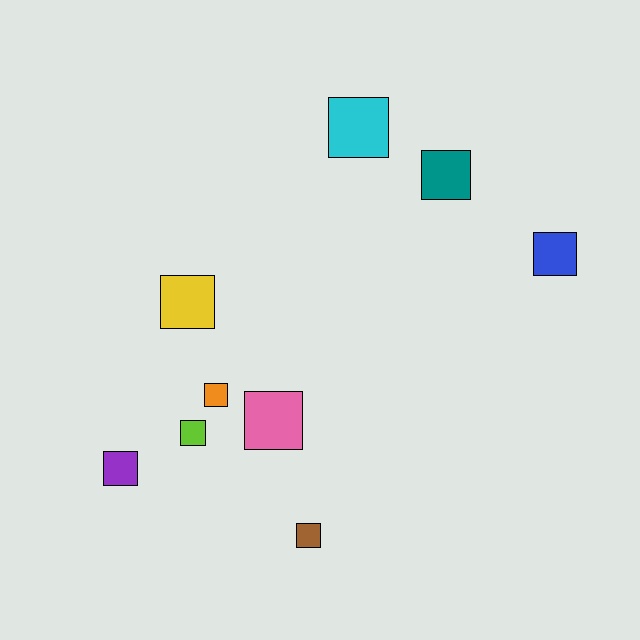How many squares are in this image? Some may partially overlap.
There are 9 squares.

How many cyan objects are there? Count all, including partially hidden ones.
There is 1 cyan object.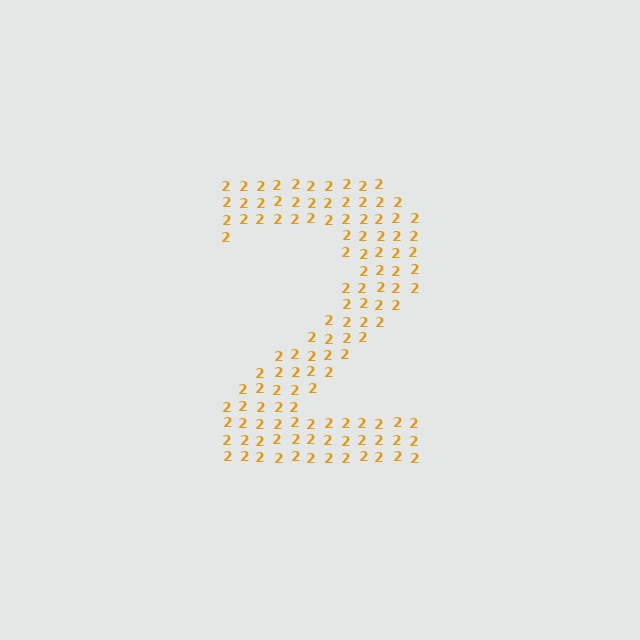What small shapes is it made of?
It is made of small digit 2's.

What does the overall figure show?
The overall figure shows the digit 2.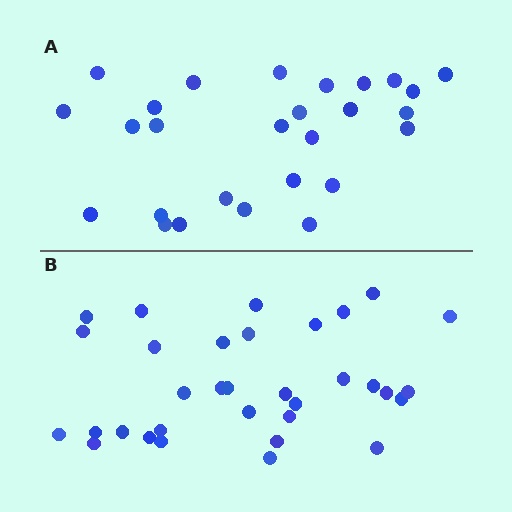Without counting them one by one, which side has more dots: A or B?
Region B (the bottom region) has more dots.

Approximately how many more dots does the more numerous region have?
Region B has about 6 more dots than region A.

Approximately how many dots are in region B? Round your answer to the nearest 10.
About 30 dots. (The exact count is 33, which rounds to 30.)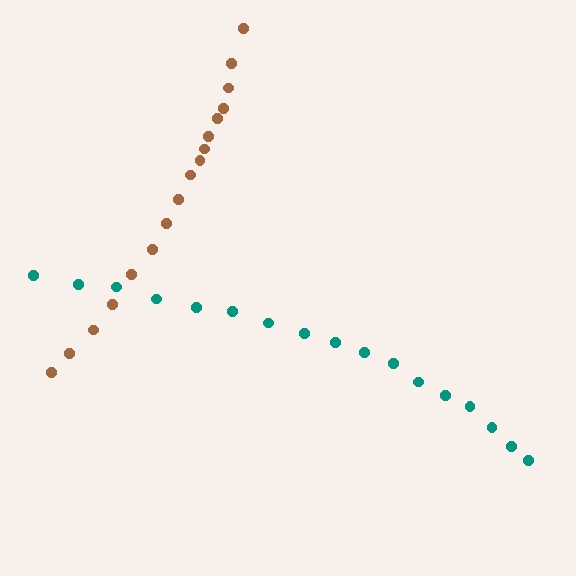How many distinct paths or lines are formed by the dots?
There are 2 distinct paths.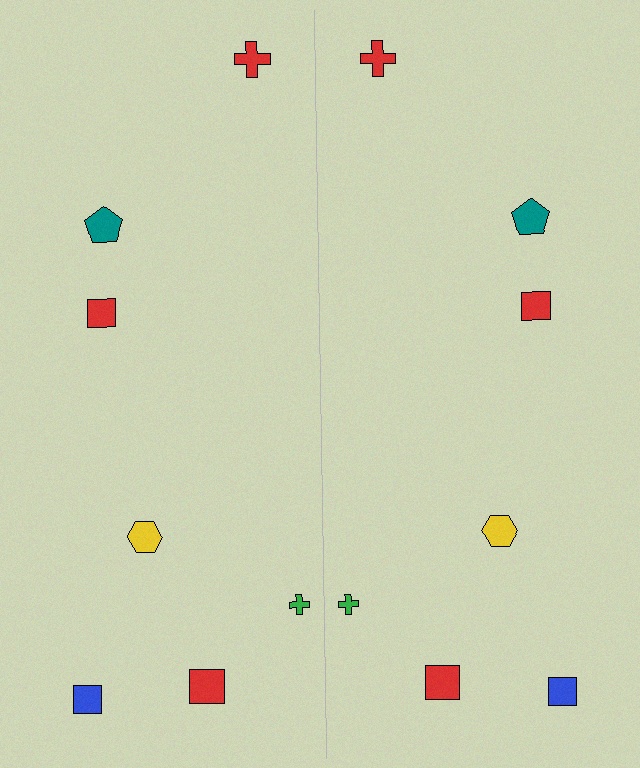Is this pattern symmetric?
Yes, this pattern has bilateral (reflection) symmetry.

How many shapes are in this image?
There are 14 shapes in this image.